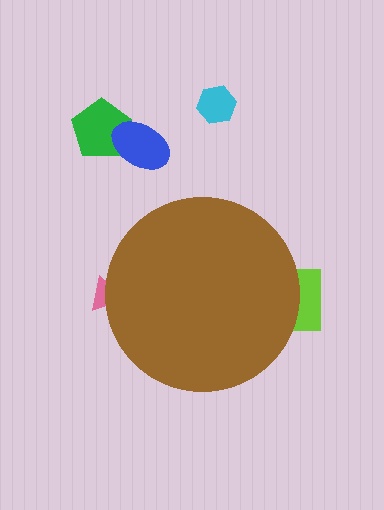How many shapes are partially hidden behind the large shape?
2 shapes are partially hidden.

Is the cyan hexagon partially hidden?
No, the cyan hexagon is fully visible.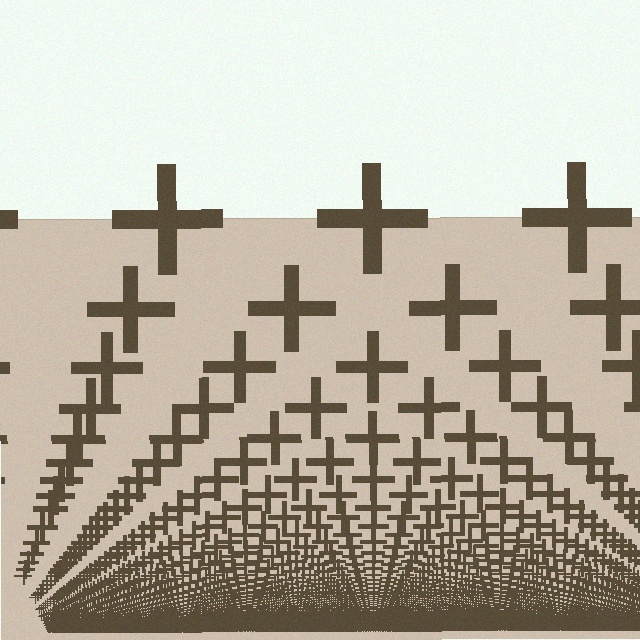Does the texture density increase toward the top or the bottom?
Density increases toward the bottom.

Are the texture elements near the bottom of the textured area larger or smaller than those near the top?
Smaller. The gradient is inverted — elements near the bottom are smaller and denser.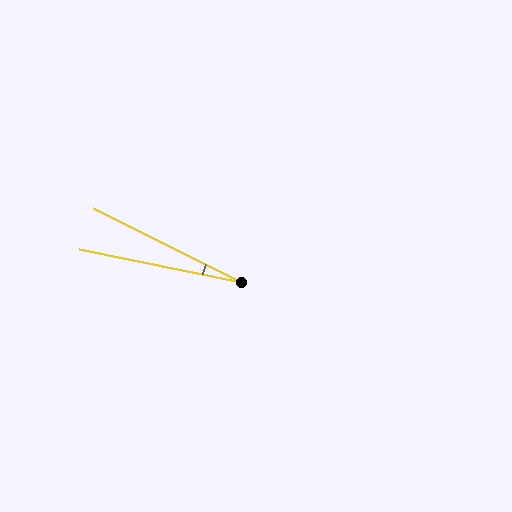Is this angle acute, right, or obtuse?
It is acute.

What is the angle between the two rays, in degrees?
Approximately 15 degrees.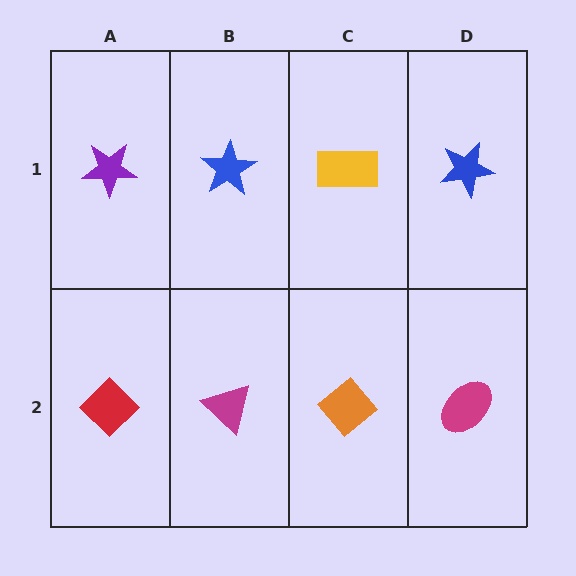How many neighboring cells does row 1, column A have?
2.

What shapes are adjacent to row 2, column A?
A purple star (row 1, column A), a magenta triangle (row 2, column B).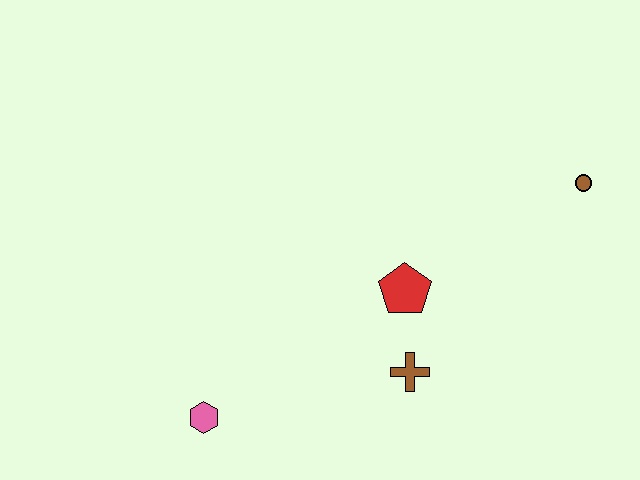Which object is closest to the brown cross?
The red pentagon is closest to the brown cross.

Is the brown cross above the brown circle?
No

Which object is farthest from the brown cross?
The brown circle is farthest from the brown cross.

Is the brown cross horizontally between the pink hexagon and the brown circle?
Yes